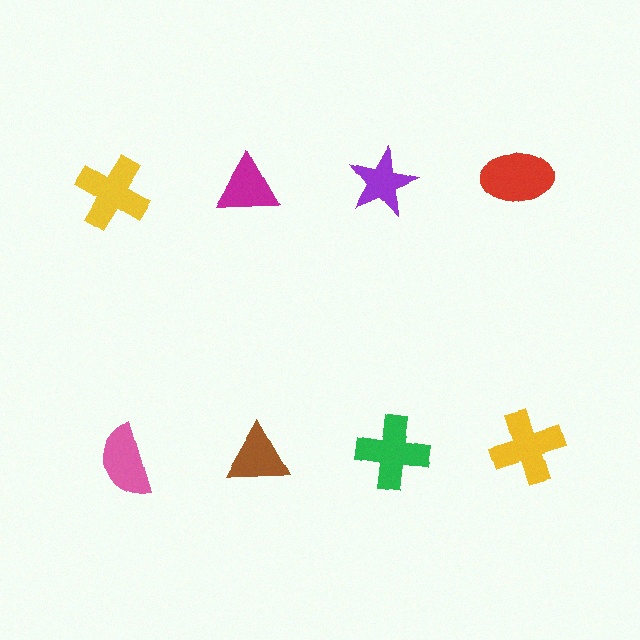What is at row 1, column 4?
A red ellipse.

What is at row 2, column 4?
A yellow cross.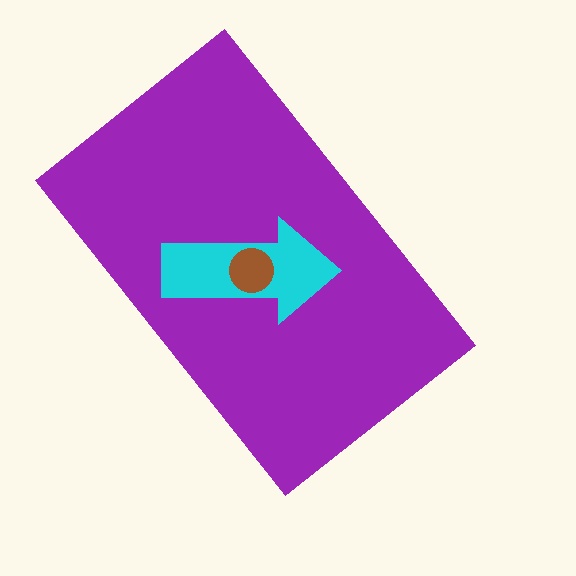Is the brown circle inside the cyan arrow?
Yes.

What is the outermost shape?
The purple rectangle.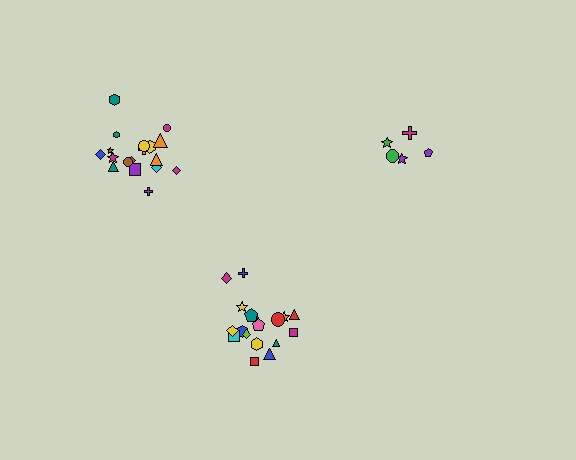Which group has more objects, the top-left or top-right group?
The top-left group.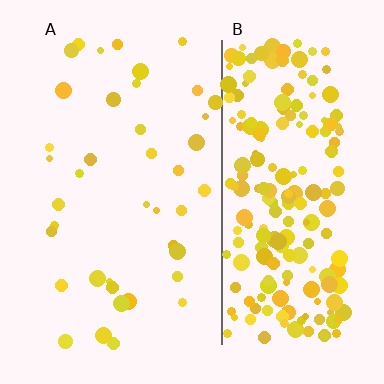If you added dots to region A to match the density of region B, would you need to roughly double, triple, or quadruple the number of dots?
Approximately quadruple.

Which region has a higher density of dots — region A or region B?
B (the right).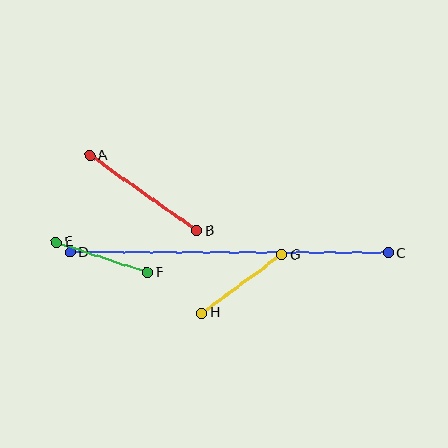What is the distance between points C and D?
The distance is approximately 318 pixels.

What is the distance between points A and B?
The distance is approximately 131 pixels.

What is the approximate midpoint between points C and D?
The midpoint is at approximately (229, 253) pixels.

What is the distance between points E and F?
The distance is approximately 96 pixels.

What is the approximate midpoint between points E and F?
The midpoint is at approximately (102, 257) pixels.